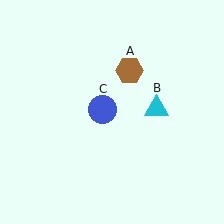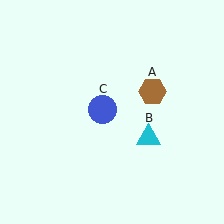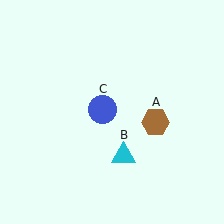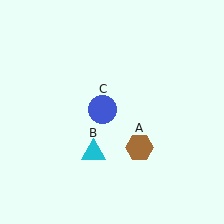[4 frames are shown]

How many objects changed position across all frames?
2 objects changed position: brown hexagon (object A), cyan triangle (object B).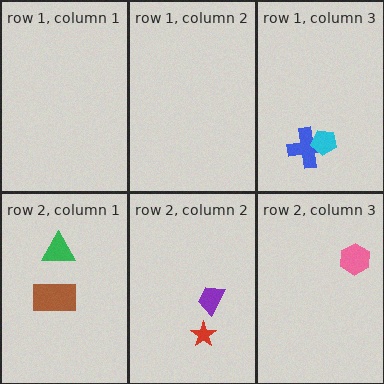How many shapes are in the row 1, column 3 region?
2.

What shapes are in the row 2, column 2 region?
The purple trapezoid, the red star.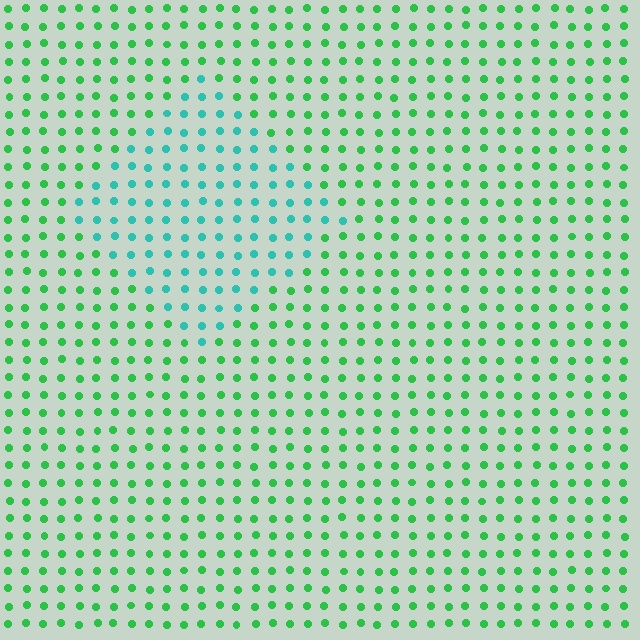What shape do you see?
I see a diamond.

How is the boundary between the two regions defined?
The boundary is defined purely by a slight shift in hue (about 42 degrees). Spacing, size, and orientation are identical on both sides.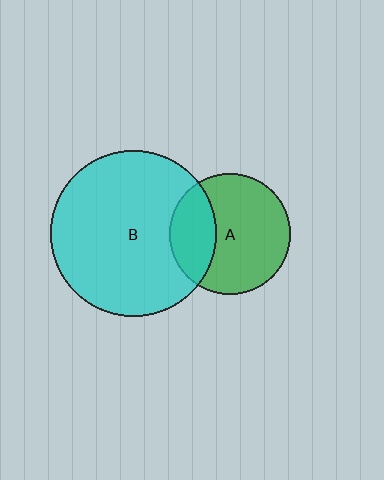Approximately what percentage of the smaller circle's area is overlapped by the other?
Approximately 30%.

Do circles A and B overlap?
Yes.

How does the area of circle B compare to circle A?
Approximately 1.9 times.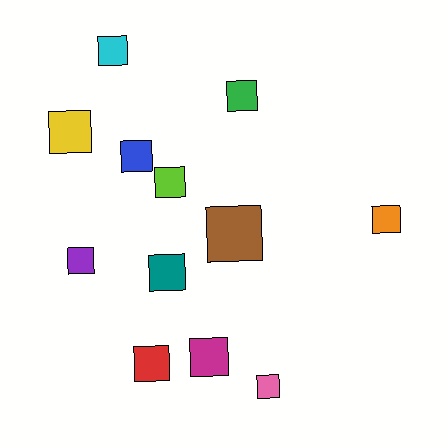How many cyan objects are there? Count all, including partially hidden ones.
There is 1 cyan object.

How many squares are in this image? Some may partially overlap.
There are 12 squares.